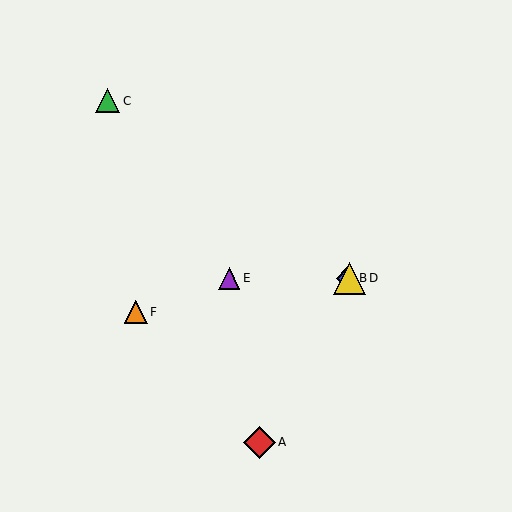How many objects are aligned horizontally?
3 objects (B, D, E) are aligned horizontally.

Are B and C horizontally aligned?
No, B is at y≈278 and C is at y≈101.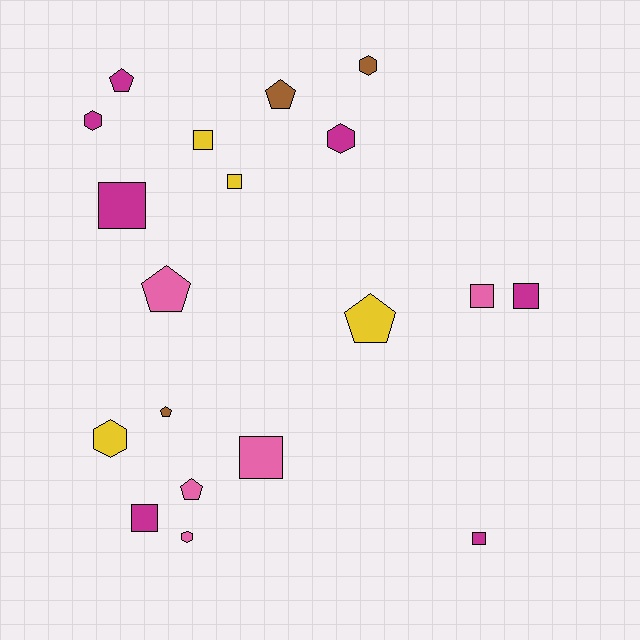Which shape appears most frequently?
Square, with 8 objects.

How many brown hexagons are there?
There is 1 brown hexagon.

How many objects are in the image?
There are 19 objects.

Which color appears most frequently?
Magenta, with 7 objects.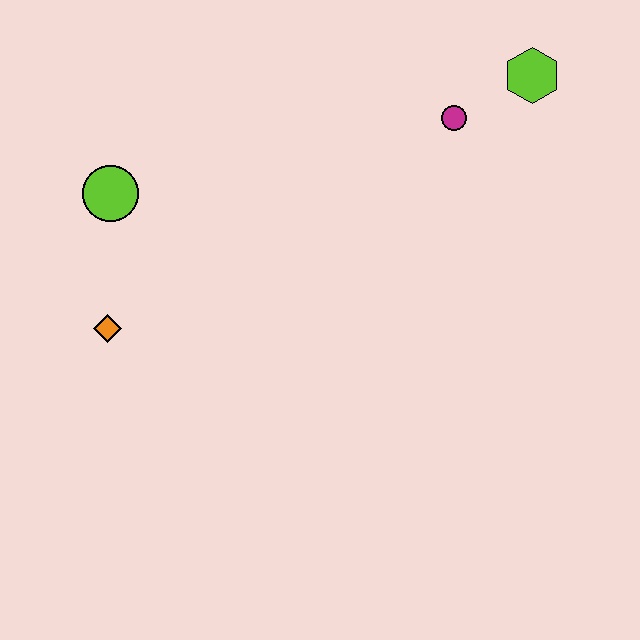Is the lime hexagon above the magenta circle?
Yes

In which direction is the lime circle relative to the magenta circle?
The lime circle is to the left of the magenta circle.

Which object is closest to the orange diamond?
The lime circle is closest to the orange diamond.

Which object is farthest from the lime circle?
The lime hexagon is farthest from the lime circle.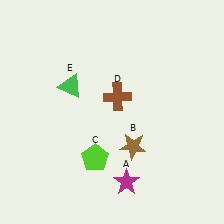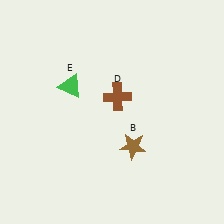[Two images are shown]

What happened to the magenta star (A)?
The magenta star (A) was removed in Image 2. It was in the bottom-right area of Image 1.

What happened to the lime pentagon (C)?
The lime pentagon (C) was removed in Image 2. It was in the bottom-left area of Image 1.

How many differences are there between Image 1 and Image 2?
There are 2 differences between the two images.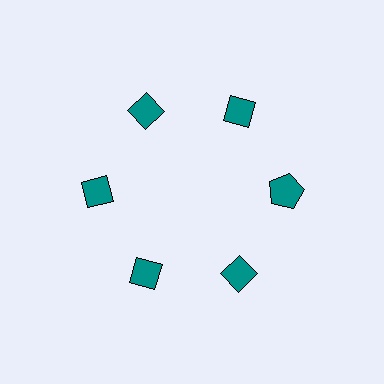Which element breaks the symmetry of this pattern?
The teal pentagon at roughly the 3 o'clock position breaks the symmetry. All other shapes are teal diamonds.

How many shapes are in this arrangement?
There are 6 shapes arranged in a ring pattern.